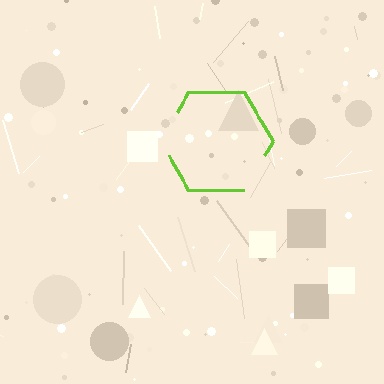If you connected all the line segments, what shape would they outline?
They would outline a hexagon.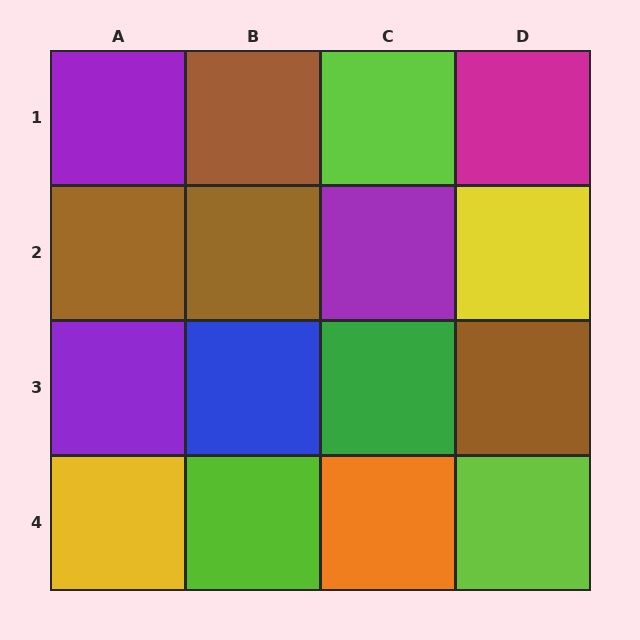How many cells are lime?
3 cells are lime.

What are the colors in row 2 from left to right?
Brown, brown, purple, yellow.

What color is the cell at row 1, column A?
Purple.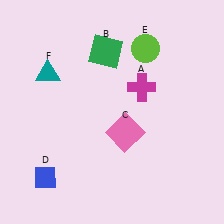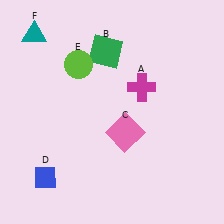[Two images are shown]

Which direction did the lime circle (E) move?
The lime circle (E) moved left.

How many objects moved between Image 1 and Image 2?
2 objects moved between the two images.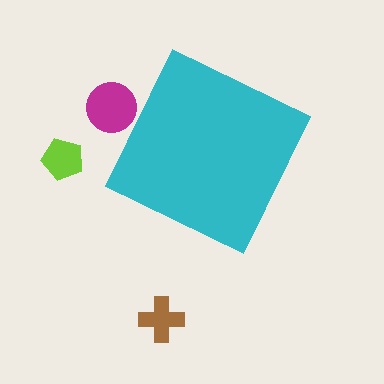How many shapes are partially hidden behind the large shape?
1 shape is partially hidden.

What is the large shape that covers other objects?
A cyan diamond.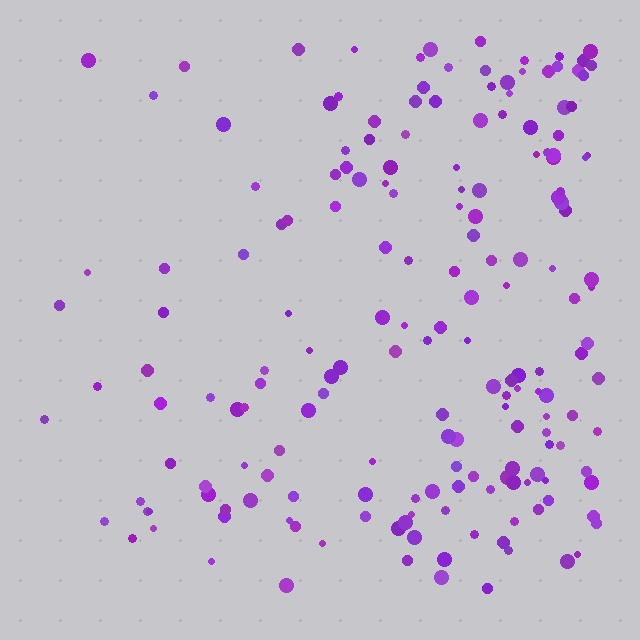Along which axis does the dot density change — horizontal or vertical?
Horizontal.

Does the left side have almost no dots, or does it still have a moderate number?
Still a moderate number, just noticeably fewer than the right.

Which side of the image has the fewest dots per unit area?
The left.